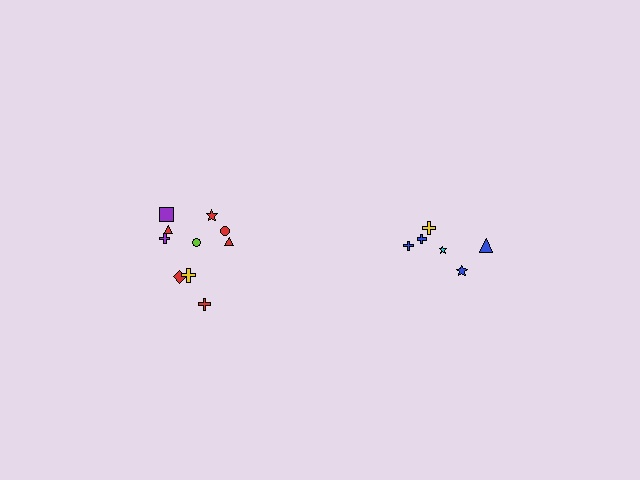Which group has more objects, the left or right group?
The left group.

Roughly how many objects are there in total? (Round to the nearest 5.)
Roughly 15 objects in total.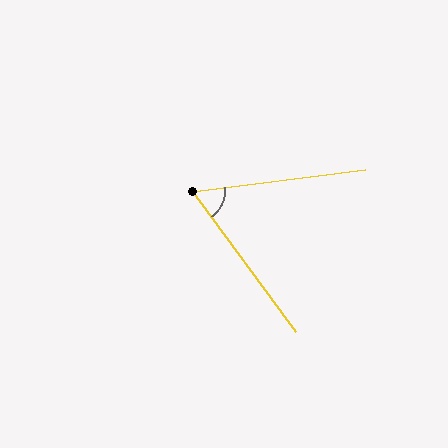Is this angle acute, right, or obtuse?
It is acute.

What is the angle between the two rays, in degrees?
Approximately 61 degrees.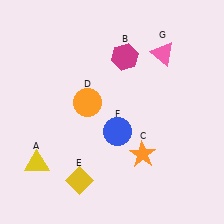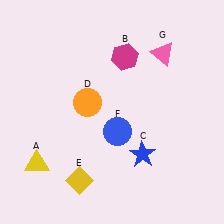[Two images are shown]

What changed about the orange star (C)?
In Image 1, C is orange. In Image 2, it changed to blue.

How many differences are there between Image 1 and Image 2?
There is 1 difference between the two images.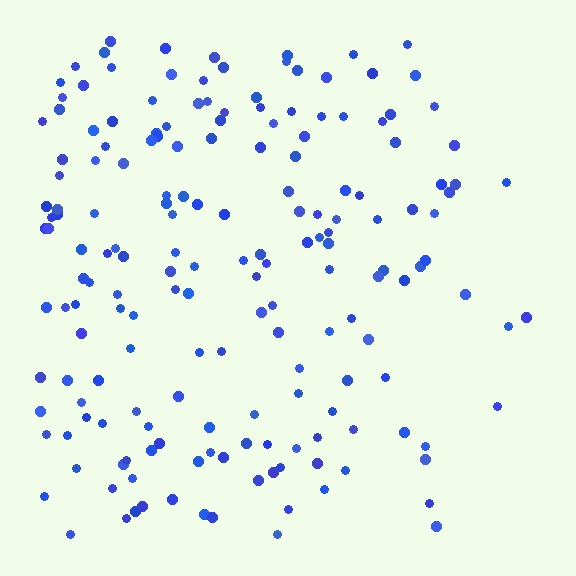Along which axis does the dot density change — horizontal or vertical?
Horizontal.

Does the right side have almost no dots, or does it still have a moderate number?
Still a moderate number, just noticeably fewer than the left.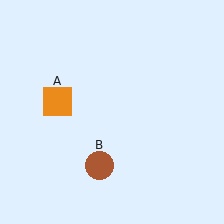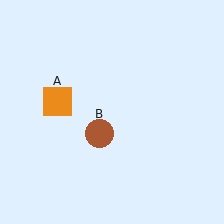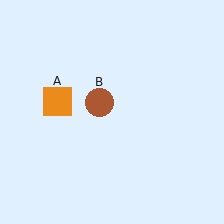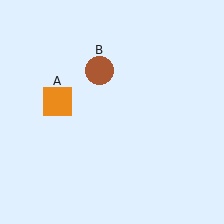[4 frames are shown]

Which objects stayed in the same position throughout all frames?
Orange square (object A) remained stationary.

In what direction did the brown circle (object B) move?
The brown circle (object B) moved up.